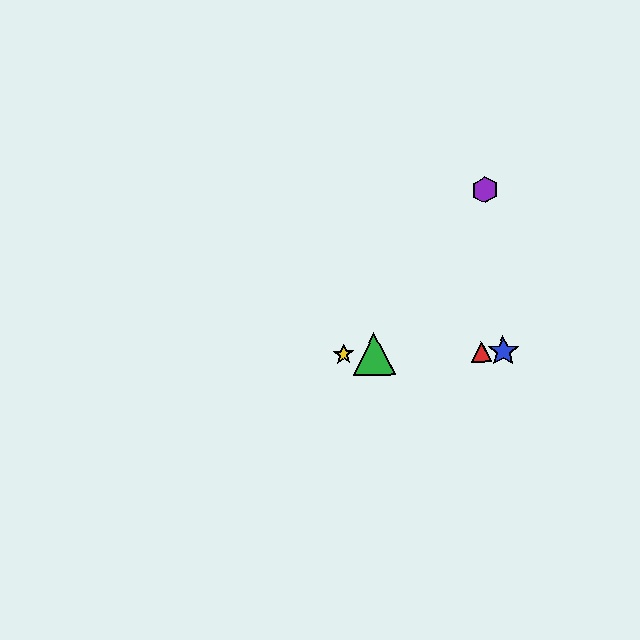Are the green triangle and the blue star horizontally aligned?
Yes, both are at y≈354.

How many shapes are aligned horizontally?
4 shapes (the red triangle, the blue star, the green triangle, the yellow star) are aligned horizontally.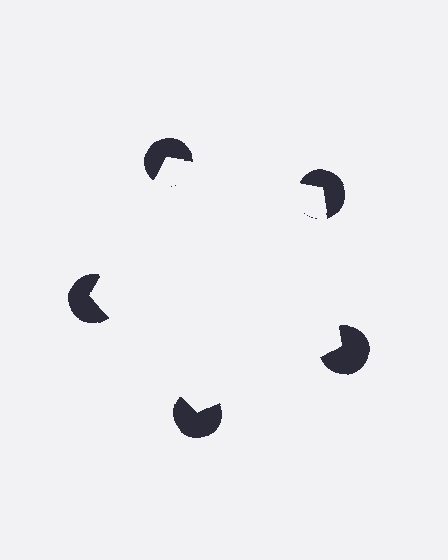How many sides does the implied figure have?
5 sides.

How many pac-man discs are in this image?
There are 5 — one at each vertex of the illusory pentagon.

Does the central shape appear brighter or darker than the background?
It typically appears slightly brighter than the background, even though no actual brightness change is drawn.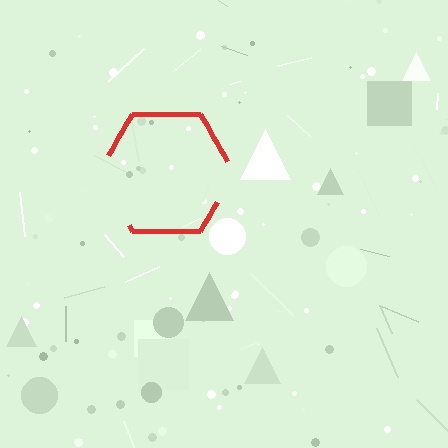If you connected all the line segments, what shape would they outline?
They would outline a hexagon.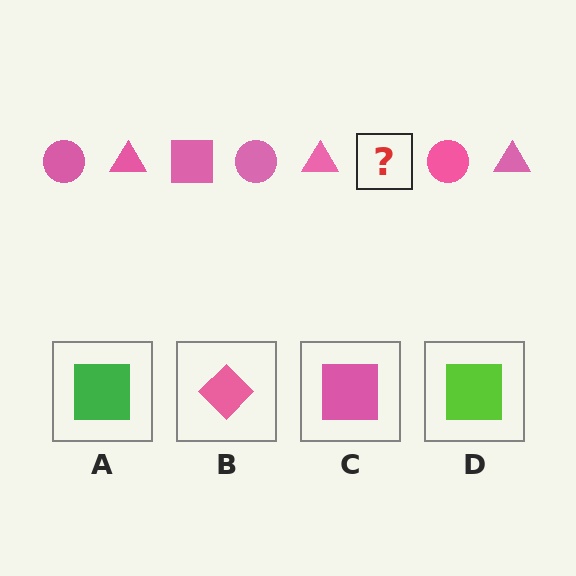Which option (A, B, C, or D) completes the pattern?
C.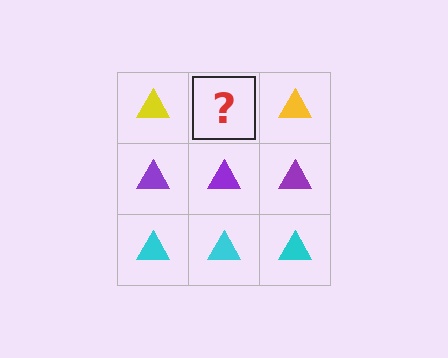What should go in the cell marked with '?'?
The missing cell should contain a yellow triangle.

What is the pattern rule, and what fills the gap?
The rule is that each row has a consistent color. The gap should be filled with a yellow triangle.